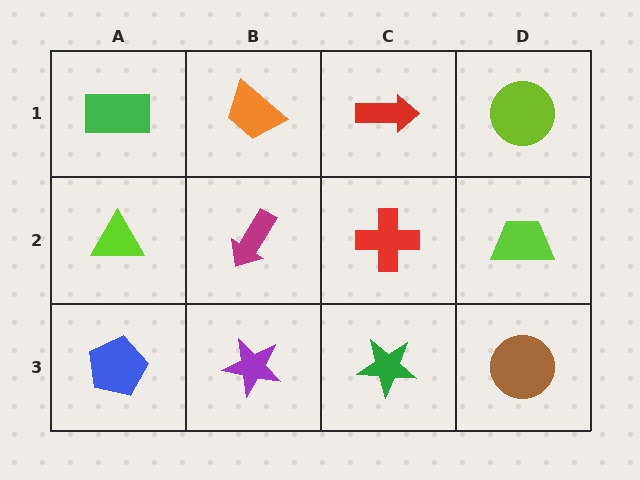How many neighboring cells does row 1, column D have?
2.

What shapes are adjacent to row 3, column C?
A red cross (row 2, column C), a purple star (row 3, column B), a brown circle (row 3, column D).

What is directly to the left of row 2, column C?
A magenta arrow.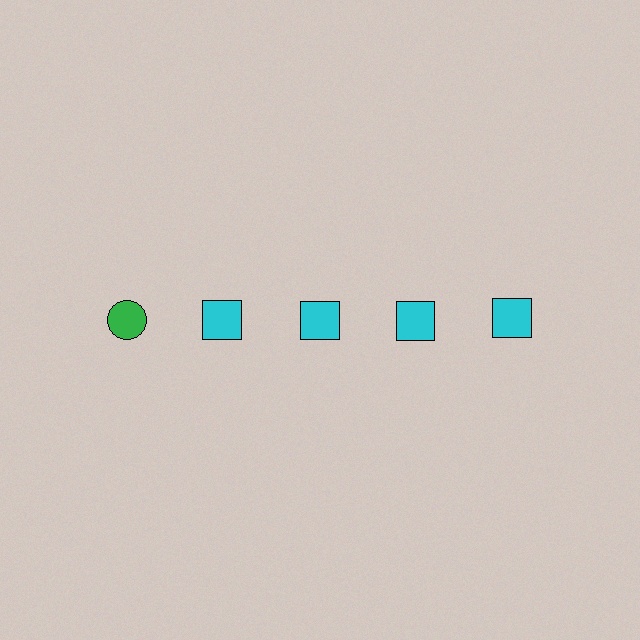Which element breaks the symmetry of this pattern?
The green circle in the top row, leftmost column breaks the symmetry. All other shapes are cyan squares.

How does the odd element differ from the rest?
It differs in both color (green instead of cyan) and shape (circle instead of square).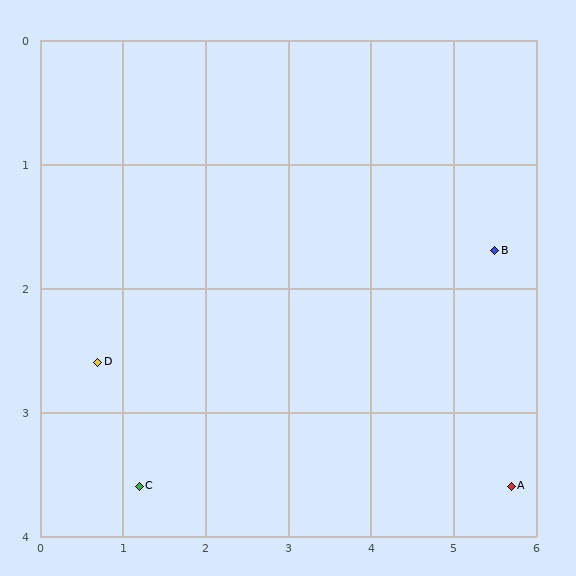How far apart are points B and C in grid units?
Points B and C are about 4.7 grid units apart.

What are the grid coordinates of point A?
Point A is at approximately (5.7, 3.6).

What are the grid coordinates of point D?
Point D is at approximately (0.7, 2.6).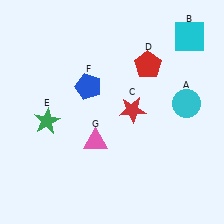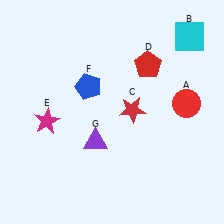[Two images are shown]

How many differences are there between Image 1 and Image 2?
There are 3 differences between the two images.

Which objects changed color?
A changed from cyan to red. E changed from green to magenta. G changed from pink to purple.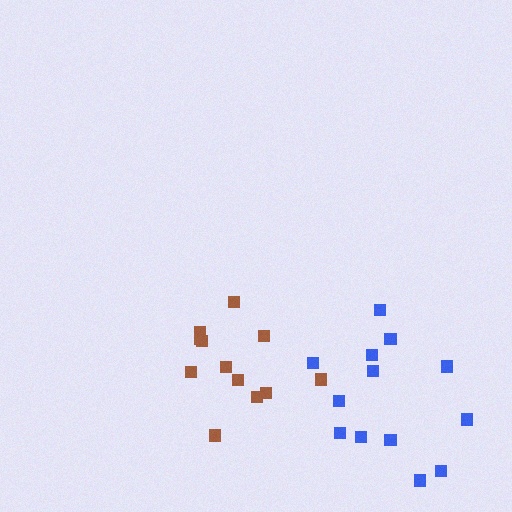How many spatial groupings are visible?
There are 2 spatial groupings.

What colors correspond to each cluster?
The clusters are colored: blue, brown.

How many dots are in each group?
Group 1: 13 dots, Group 2: 12 dots (25 total).